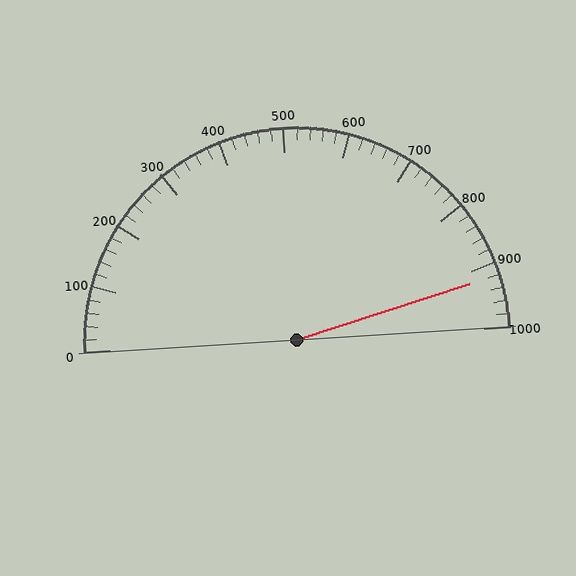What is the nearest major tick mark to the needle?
The nearest major tick mark is 900.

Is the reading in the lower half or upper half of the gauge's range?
The reading is in the upper half of the range (0 to 1000).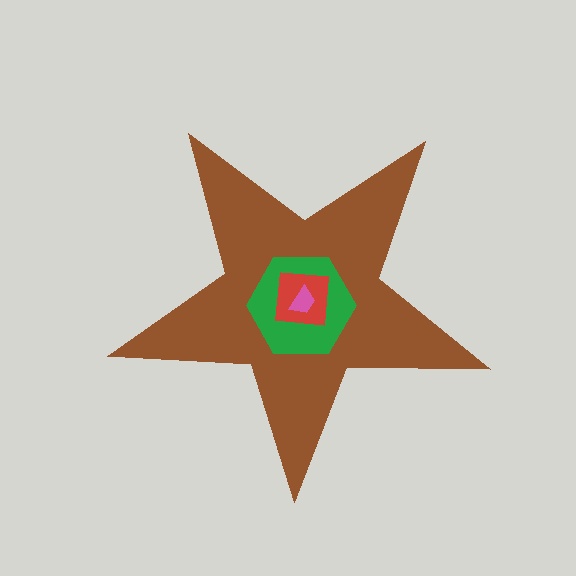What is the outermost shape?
The brown star.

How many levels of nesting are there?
4.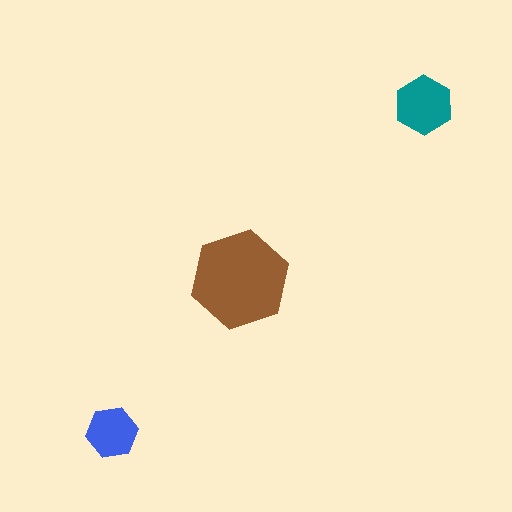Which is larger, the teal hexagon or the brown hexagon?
The brown one.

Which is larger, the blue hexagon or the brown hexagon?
The brown one.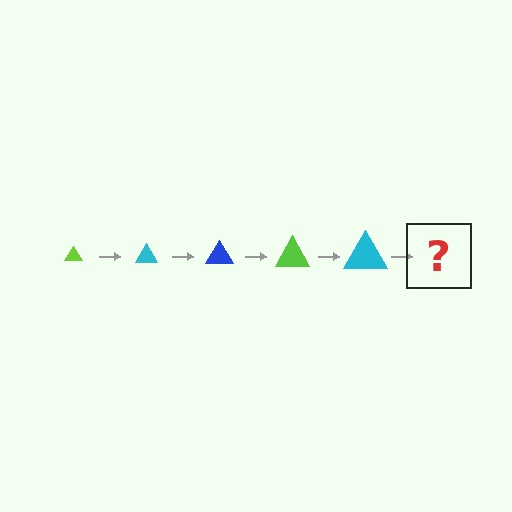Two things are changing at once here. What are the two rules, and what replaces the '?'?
The two rules are that the triangle grows larger each step and the color cycles through lime, cyan, and blue. The '?' should be a blue triangle, larger than the previous one.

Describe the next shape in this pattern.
It should be a blue triangle, larger than the previous one.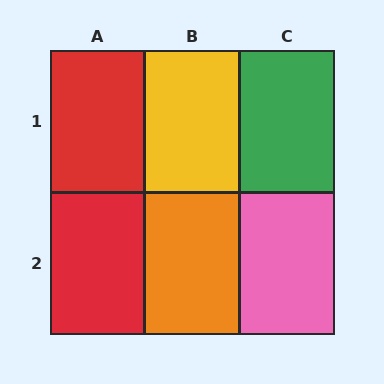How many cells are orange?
1 cell is orange.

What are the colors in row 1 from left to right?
Red, yellow, green.